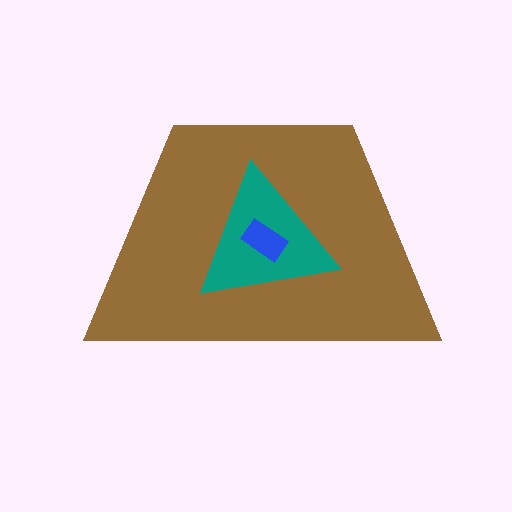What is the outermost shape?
The brown trapezoid.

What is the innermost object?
The blue rectangle.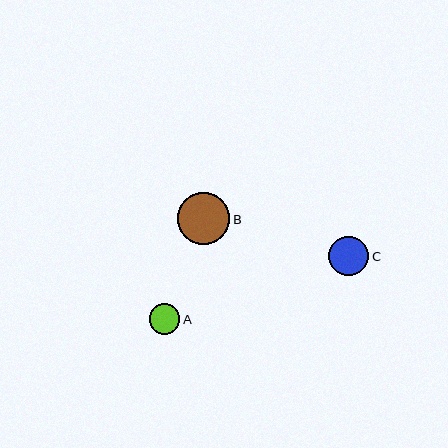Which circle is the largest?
Circle B is the largest with a size of approximately 52 pixels.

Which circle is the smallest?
Circle A is the smallest with a size of approximately 30 pixels.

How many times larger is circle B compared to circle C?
Circle B is approximately 1.3 times the size of circle C.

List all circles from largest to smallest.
From largest to smallest: B, C, A.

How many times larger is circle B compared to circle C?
Circle B is approximately 1.3 times the size of circle C.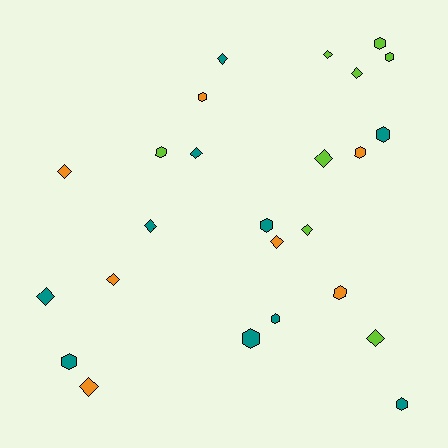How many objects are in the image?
There are 25 objects.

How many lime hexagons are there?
There are 3 lime hexagons.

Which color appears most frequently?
Teal, with 10 objects.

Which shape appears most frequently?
Diamond, with 13 objects.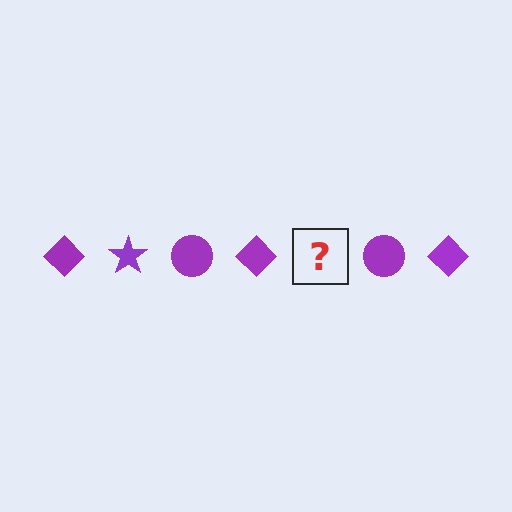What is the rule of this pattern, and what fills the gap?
The rule is that the pattern cycles through diamond, star, circle shapes in purple. The gap should be filled with a purple star.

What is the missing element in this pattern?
The missing element is a purple star.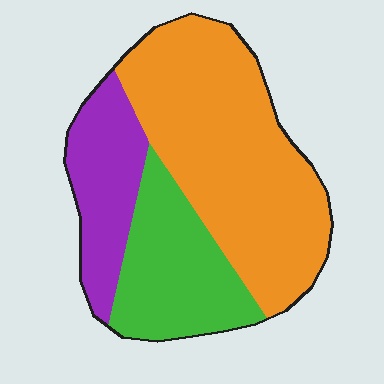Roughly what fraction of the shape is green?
Green covers around 25% of the shape.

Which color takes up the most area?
Orange, at roughly 55%.